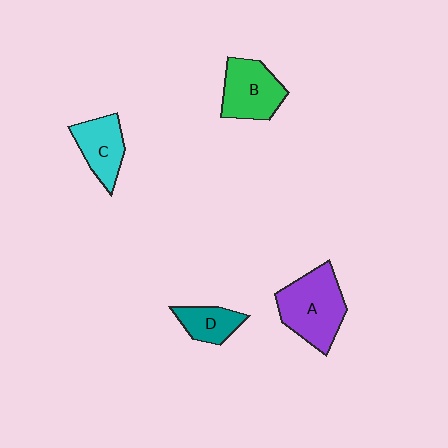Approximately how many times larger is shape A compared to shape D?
Approximately 2.1 times.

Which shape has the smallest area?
Shape D (teal).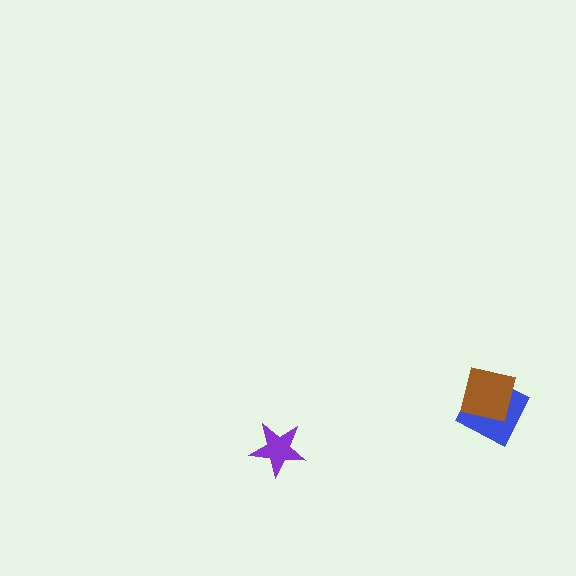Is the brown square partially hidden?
No, no other shape covers it.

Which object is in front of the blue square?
The brown square is in front of the blue square.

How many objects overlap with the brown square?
1 object overlaps with the brown square.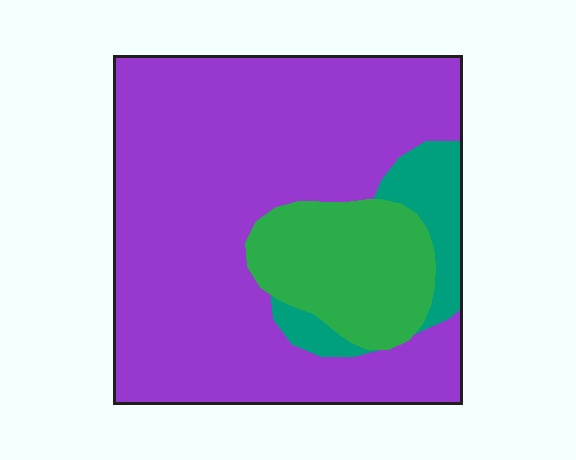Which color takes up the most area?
Purple, at roughly 75%.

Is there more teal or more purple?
Purple.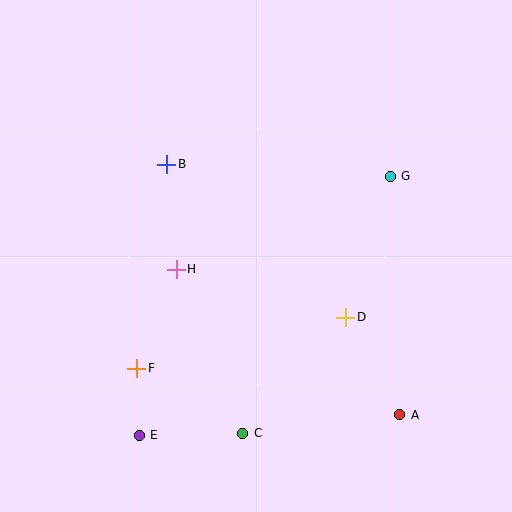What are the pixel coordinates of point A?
Point A is at (400, 415).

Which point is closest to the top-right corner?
Point G is closest to the top-right corner.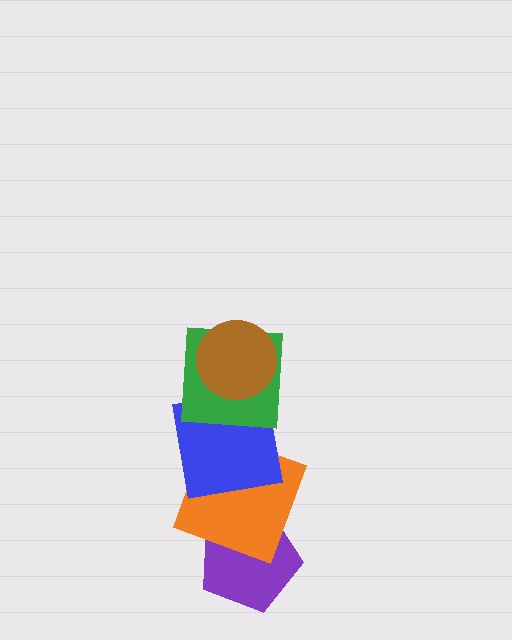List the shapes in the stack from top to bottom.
From top to bottom: the brown circle, the green square, the blue square, the orange square, the purple pentagon.